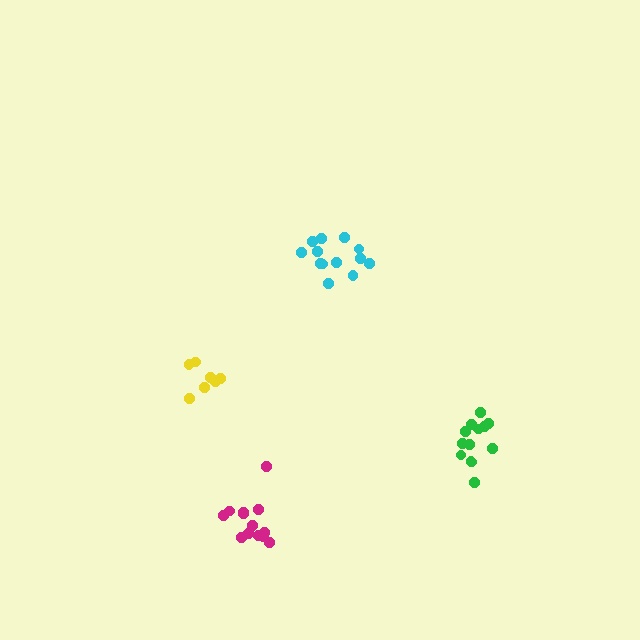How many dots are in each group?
Group 1: 13 dots, Group 2: 13 dots, Group 3: 7 dots, Group 4: 13 dots (46 total).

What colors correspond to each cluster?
The clusters are colored: green, cyan, yellow, magenta.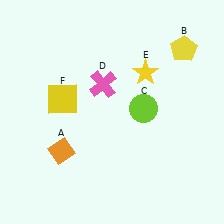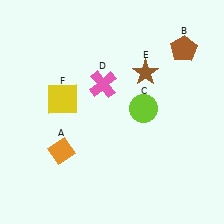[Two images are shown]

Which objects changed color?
B changed from yellow to brown. E changed from yellow to brown.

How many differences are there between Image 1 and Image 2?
There are 2 differences between the two images.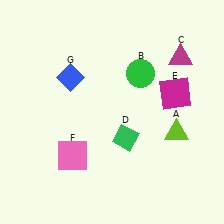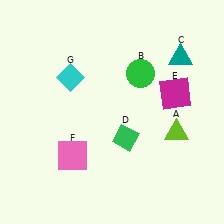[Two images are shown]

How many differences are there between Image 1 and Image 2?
There are 2 differences between the two images.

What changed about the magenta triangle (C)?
In Image 1, C is magenta. In Image 2, it changed to teal.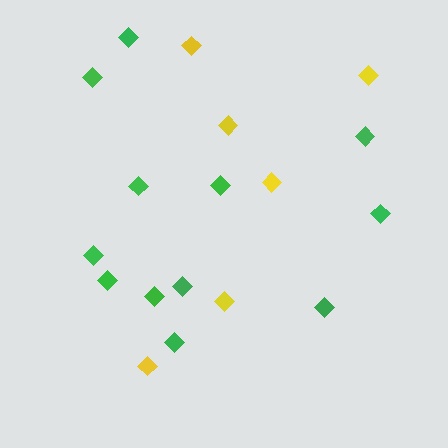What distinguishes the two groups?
There are 2 groups: one group of yellow diamonds (6) and one group of green diamonds (12).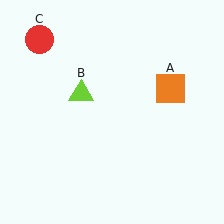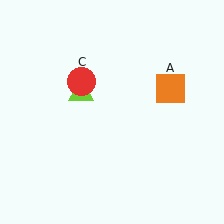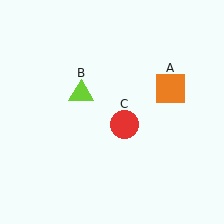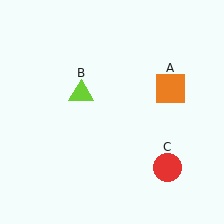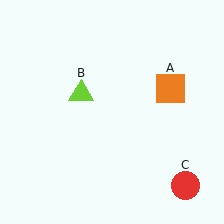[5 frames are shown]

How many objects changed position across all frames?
1 object changed position: red circle (object C).